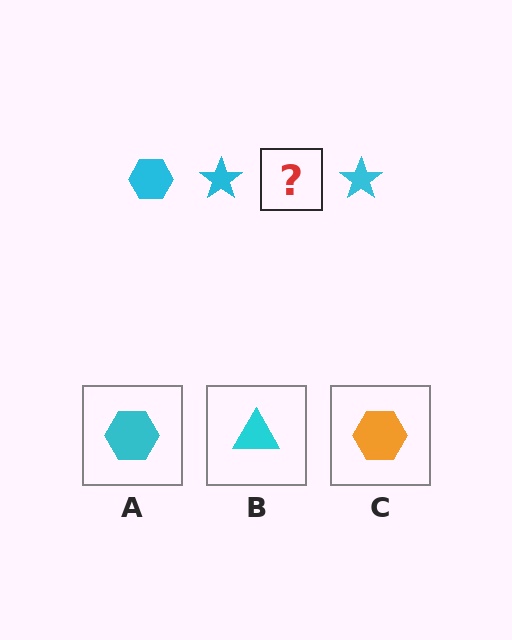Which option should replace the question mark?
Option A.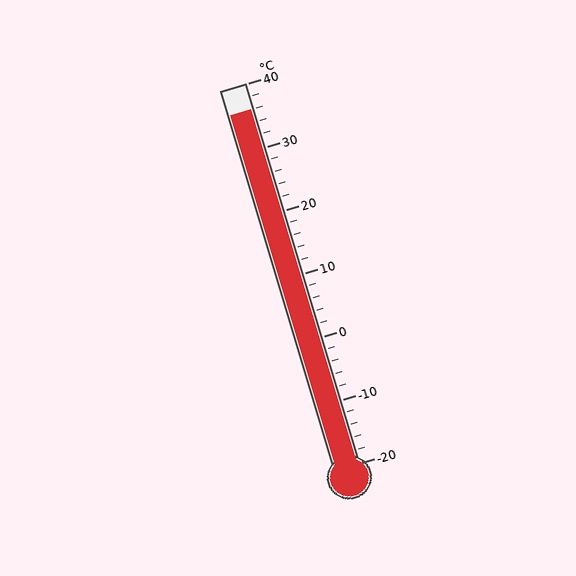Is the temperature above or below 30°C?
The temperature is above 30°C.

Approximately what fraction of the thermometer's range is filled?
The thermometer is filled to approximately 95% of its range.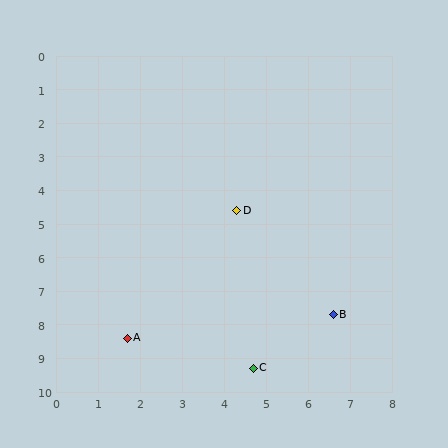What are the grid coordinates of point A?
Point A is at approximately (1.7, 8.4).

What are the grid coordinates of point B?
Point B is at approximately (6.6, 7.7).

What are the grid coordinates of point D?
Point D is at approximately (4.3, 4.6).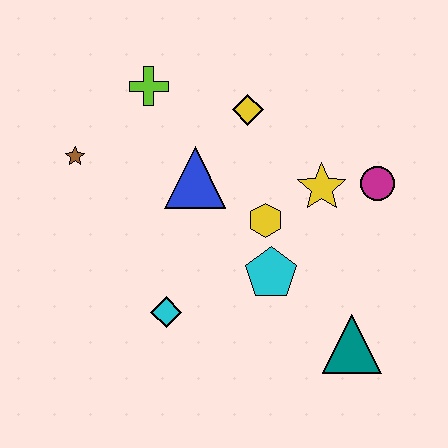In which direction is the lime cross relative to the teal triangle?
The lime cross is above the teal triangle.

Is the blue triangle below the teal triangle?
No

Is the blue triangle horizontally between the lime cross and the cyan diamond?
No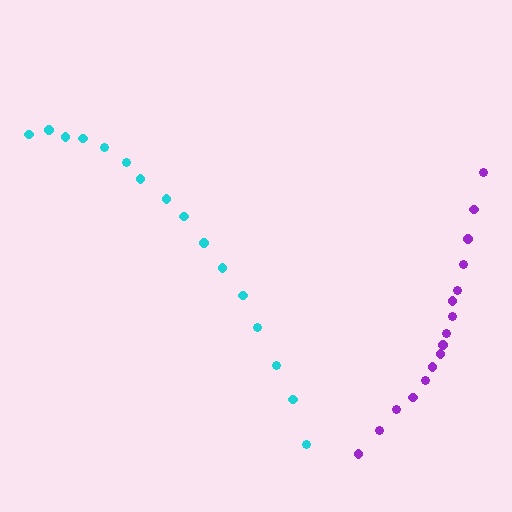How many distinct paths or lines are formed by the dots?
There are 2 distinct paths.